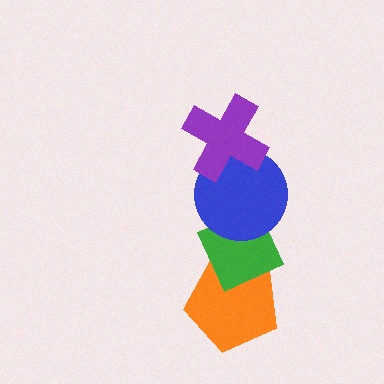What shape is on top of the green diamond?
The blue circle is on top of the green diamond.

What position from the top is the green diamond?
The green diamond is 3rd from the top.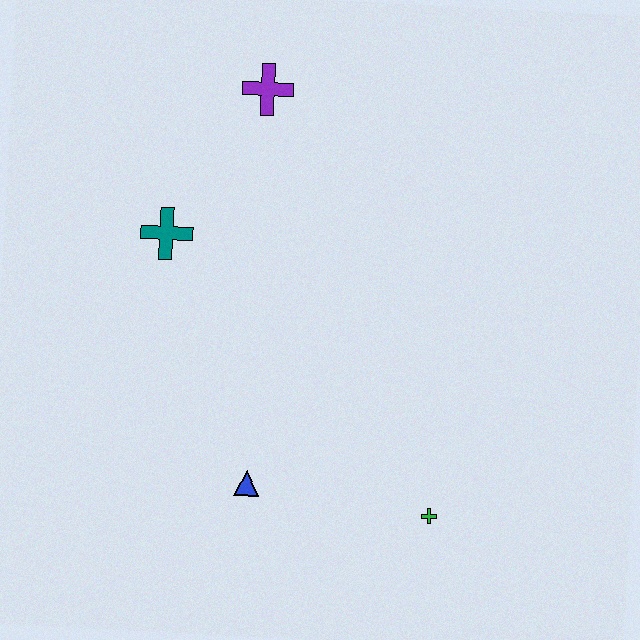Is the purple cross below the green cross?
No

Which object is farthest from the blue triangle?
The purple cross is farthest from the blue triangle.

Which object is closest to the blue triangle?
The green cross is closest to the blue triangle.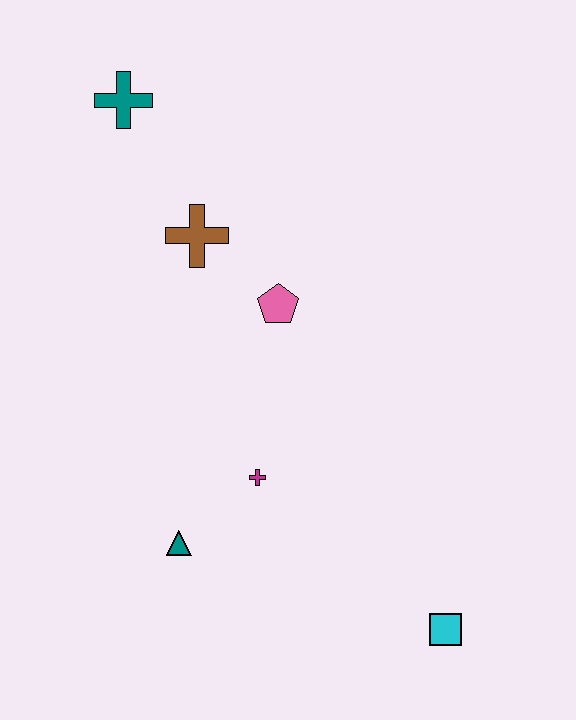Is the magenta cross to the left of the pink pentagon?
Yes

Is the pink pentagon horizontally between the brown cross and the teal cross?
No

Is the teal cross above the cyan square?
Yes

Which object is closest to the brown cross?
The pink pentagon is closest to the brown cross.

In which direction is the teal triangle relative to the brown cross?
The teal triangle is below the brown cross.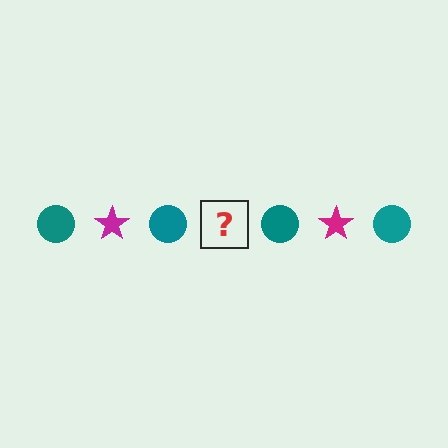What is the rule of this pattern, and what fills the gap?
The rule is that the pattern alternates between teal circle and magenta star. The gap should be filled with a magenta star.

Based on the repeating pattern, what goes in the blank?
The blank should be a magenta star.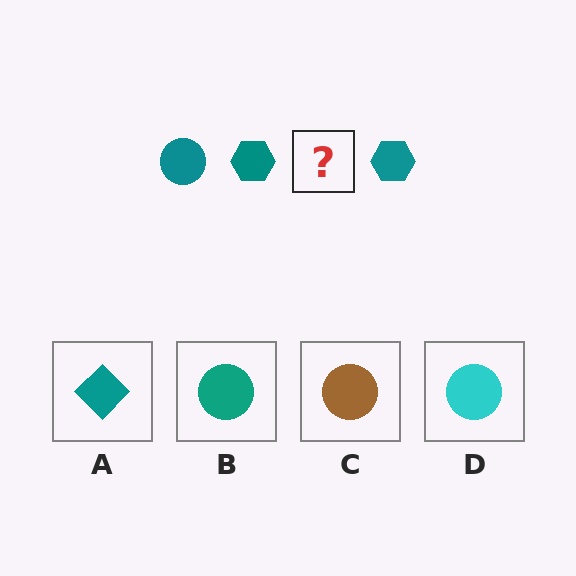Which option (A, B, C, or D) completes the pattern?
B.